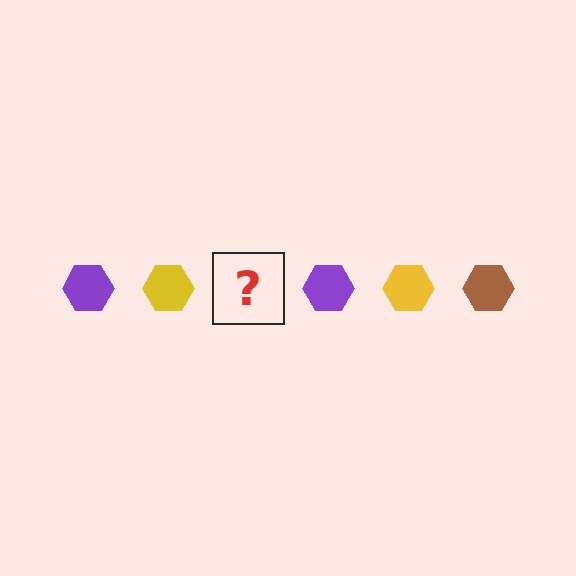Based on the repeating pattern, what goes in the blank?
The blank should be a brown hexagon.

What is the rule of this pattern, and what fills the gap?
The rule is that the pattern cycles through purple, yellow, brown hexagons. The gap should be filled with a brown hexagon.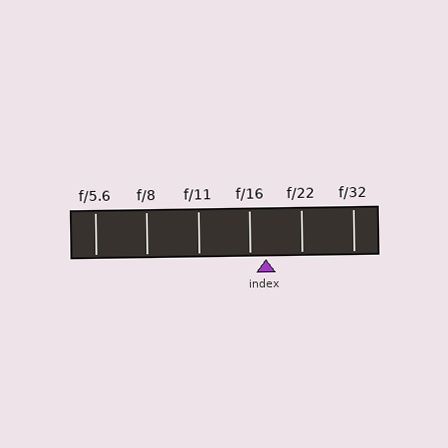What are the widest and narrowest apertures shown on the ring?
The widest aperture shown is f/5.6 and the narrowest is f/32.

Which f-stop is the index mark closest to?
The index mark is closest to f/16.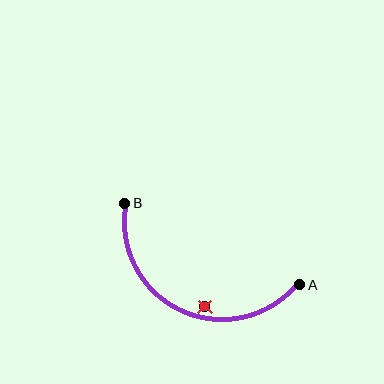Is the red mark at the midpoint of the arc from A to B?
No — the red mark does not lie on the arc at all. It sits slightly inside the curve.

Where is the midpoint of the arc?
The arc midpoint is the point on the curve farthest from the straight line joining A and B. It sits below that line.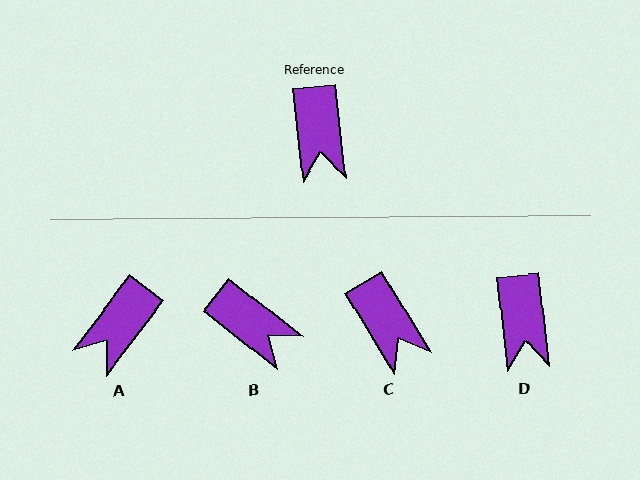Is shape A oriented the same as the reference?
No, it is off by about 44 degrees.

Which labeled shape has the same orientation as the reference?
D.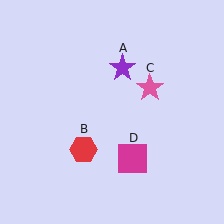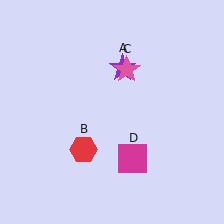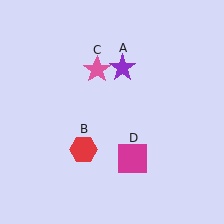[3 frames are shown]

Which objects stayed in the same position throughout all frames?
Purple star (object A) and red hexagon (object B) and magenta square (object D) remained stationary.